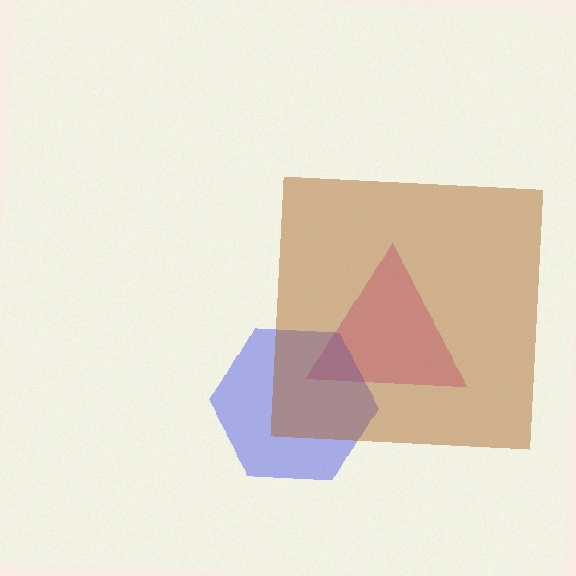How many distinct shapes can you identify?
There are 3 distinct shapes: a pink triangle, a blue hexagon, a brown square.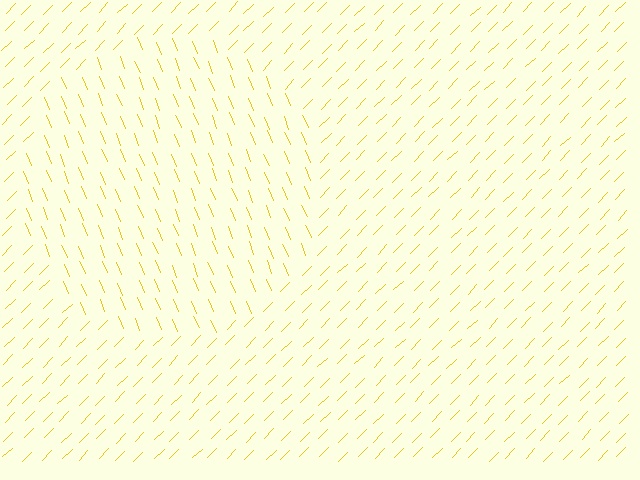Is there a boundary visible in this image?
Yes, there is a texture boundary formed by a change in line orientation.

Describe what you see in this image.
The image is filled with small yellow line segments. A circle region in the image has lines oriented differently from the surrounding lines, creating a visible texture boundary.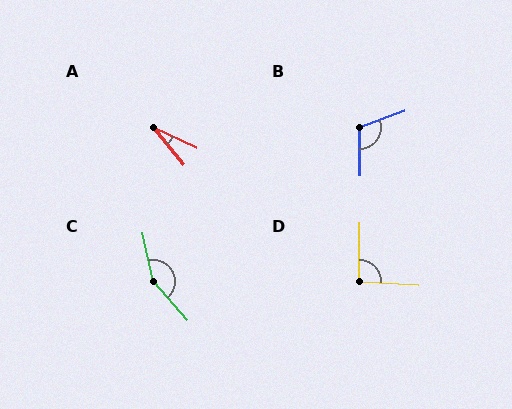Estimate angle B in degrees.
Approximately 110 degrees.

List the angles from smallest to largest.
A (26°), D (92°), B (110°), C (150°).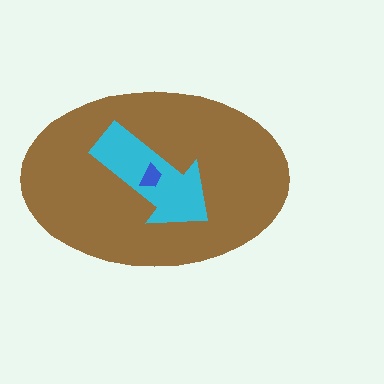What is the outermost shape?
The brown ellipse.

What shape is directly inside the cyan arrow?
The blue trapezoid.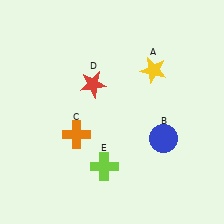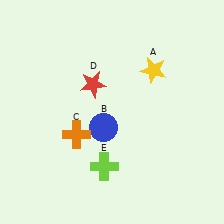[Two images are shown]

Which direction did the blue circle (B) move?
The blue circle (B) moved left.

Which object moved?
The blue circle (B) moved left.